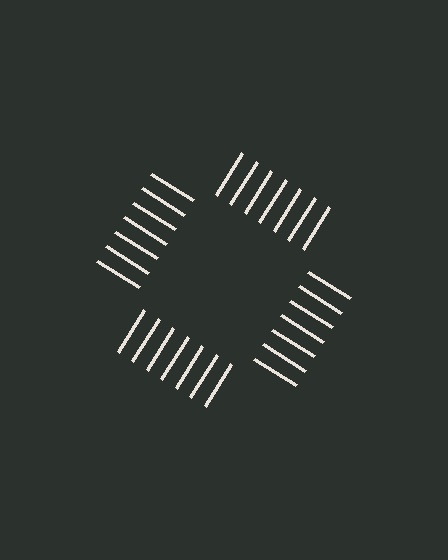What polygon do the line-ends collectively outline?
An illusory square — the line segments terminate on its edges but no continuous stroke is drawn.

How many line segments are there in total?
28 — 7 along each of the 4 edges.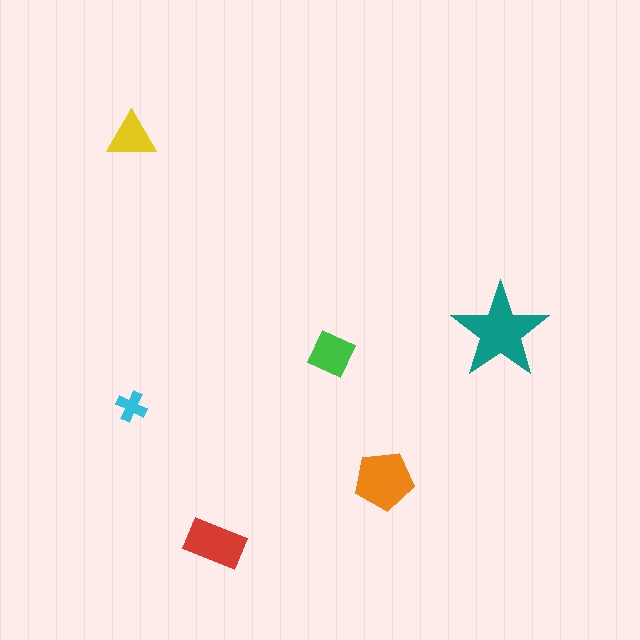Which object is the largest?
The teal star.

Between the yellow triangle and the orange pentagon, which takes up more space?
The orange pentagon.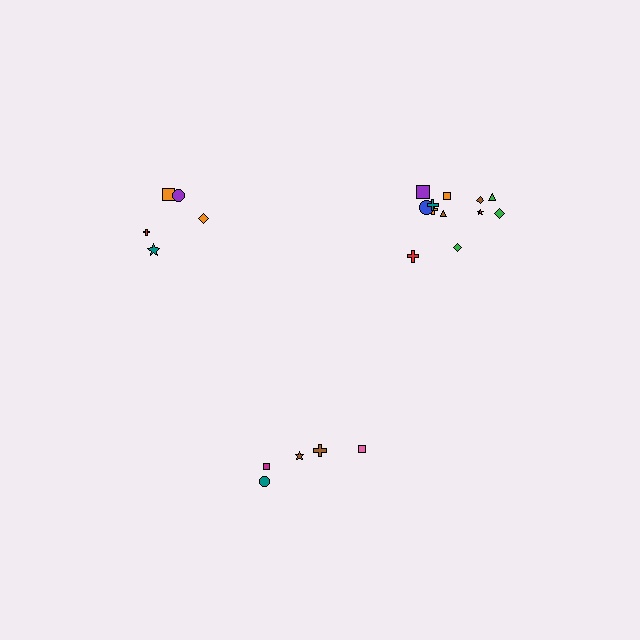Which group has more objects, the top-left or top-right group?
The top-right group.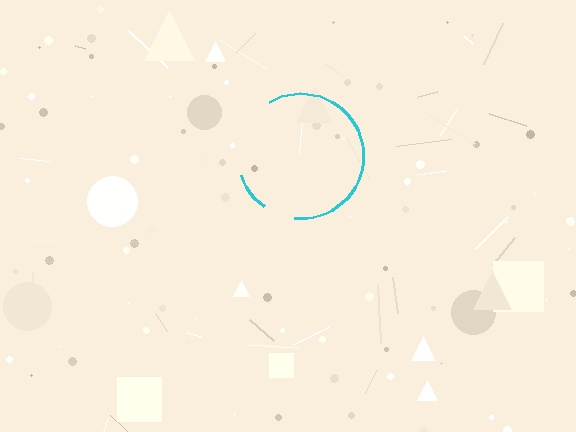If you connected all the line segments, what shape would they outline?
They would outline a circle.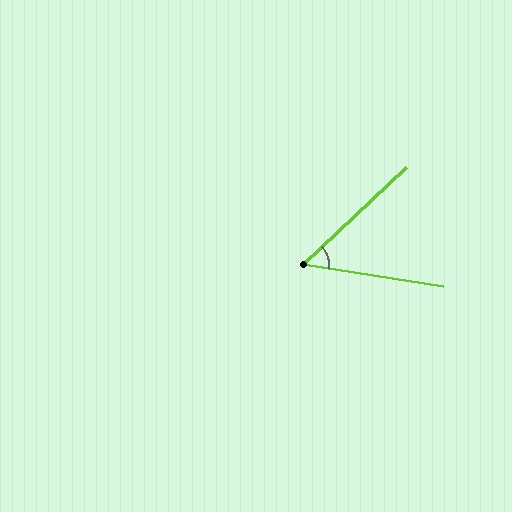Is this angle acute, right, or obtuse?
It is acute.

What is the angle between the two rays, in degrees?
Approximately 52 degrees.